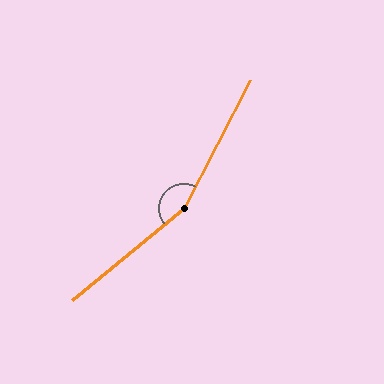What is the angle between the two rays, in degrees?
Approximately 157 degrees.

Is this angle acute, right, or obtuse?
It is obtuse.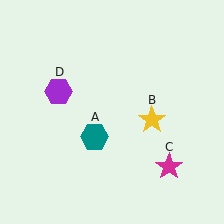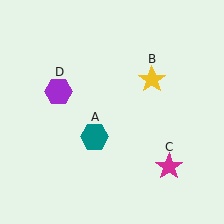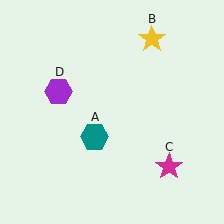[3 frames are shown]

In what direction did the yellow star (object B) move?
The yellow star (object B) moved up.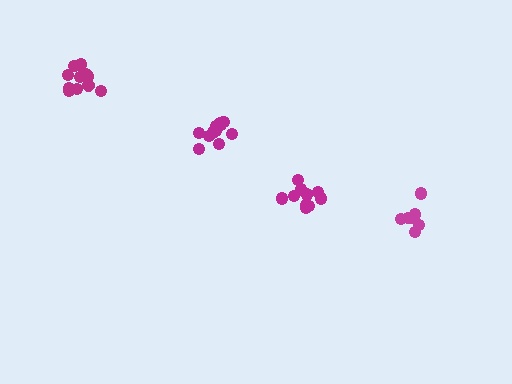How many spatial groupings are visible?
There are 4 spatial groupings.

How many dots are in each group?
Group 1: 11 dots, Group 2: 7 dots, Group 3: 11 dots, Group 4: 10 dots (39 total).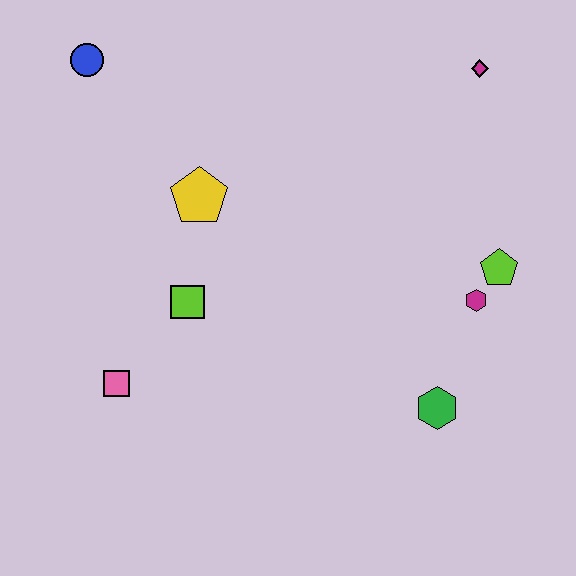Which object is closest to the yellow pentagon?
The lime square is closest to the yellow pentagon.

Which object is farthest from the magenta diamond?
The pink square is farthest from the magenta diamond.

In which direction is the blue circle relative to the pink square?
The blue circle is above the pink square.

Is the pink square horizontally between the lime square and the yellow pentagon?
No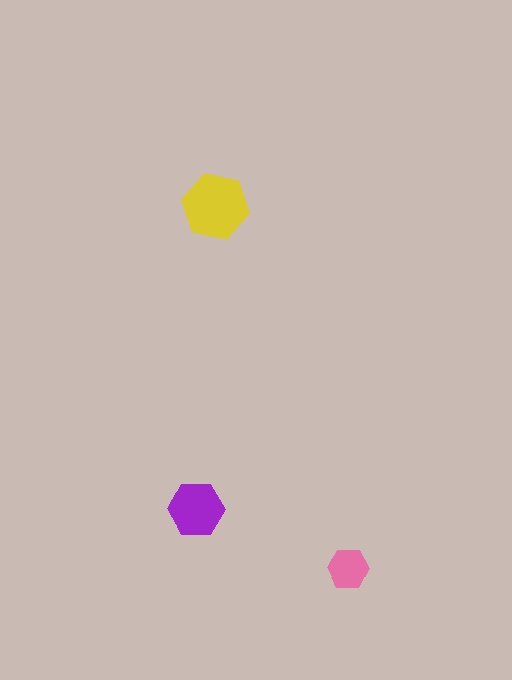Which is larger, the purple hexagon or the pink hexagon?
The purple one.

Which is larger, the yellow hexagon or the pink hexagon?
The yellow one.